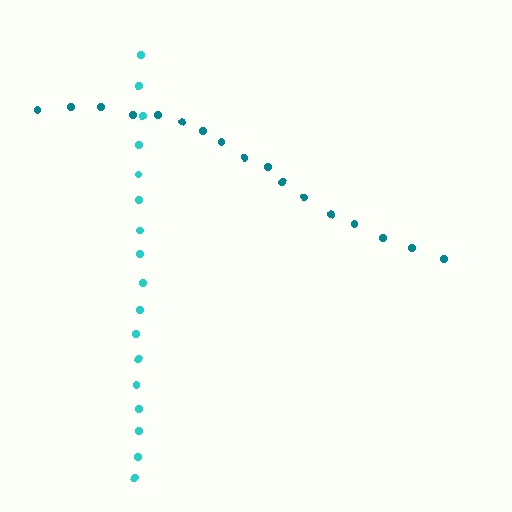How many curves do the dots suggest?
There are 2 distinct paths.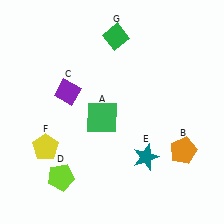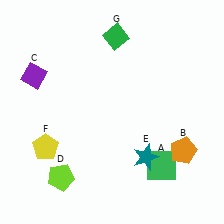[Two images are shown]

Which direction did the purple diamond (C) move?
The purple diamond (C) moved left.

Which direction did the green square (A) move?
The green square (A) moved right.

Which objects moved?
The objects that moved are: the green square (A), the purple diamond (C).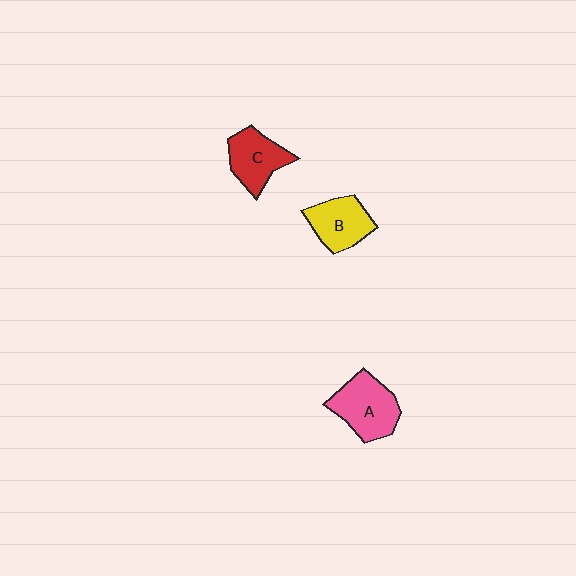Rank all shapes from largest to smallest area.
From largest to smallest: A (pink), C (red), B (yellow).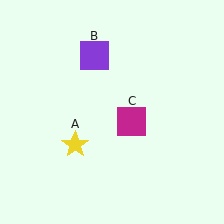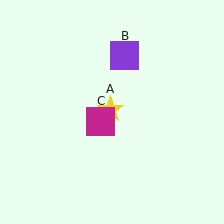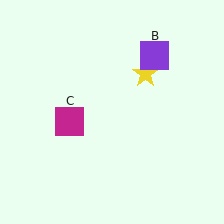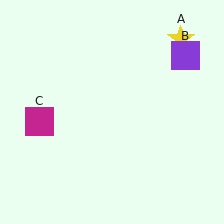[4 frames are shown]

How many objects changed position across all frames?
3 objects changed position: yellow star (object A), purple square (object B), magenta square (object C).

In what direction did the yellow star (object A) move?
The yellow star (object A) moved up and to the right.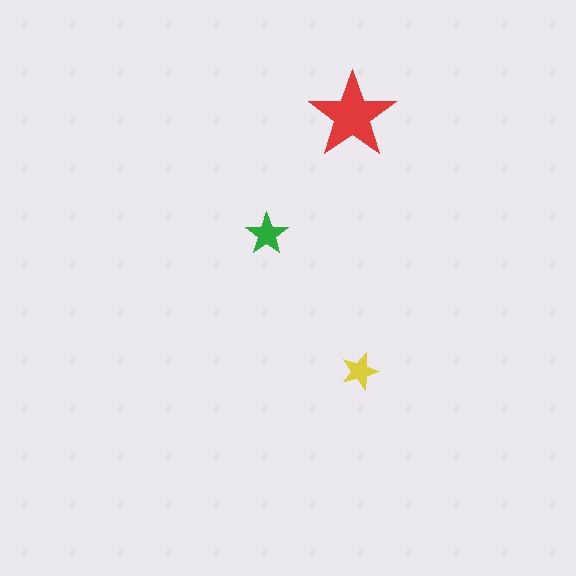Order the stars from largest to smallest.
the red one, the green one, the yellow one.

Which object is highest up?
The red star is topmost.